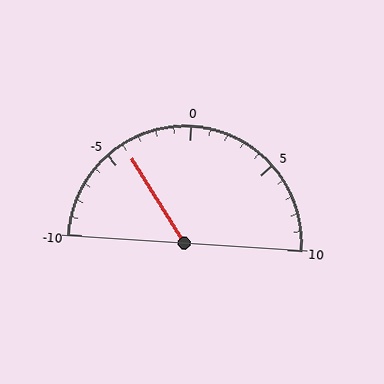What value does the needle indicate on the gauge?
The needle indicates approximately -4.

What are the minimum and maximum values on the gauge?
The gauge ranges from -10 to 10.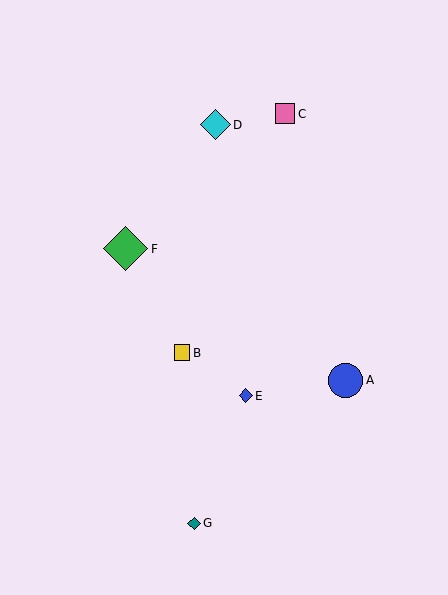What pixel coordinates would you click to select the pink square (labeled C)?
Click at (285, 114) to select the pink square C.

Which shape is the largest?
The green diamond (labeled F) is the largest.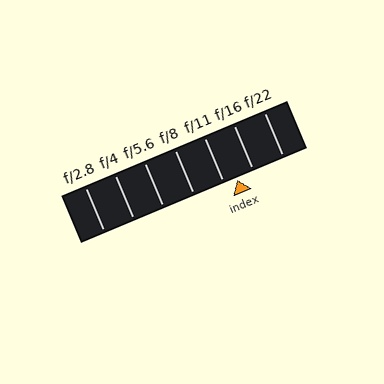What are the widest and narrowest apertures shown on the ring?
The widest aperture shown is f/2.8 and the narrowest is f/22.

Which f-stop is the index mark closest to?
The index mark is closest to f/11.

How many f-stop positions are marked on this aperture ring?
There are 7 f-stop positions marked.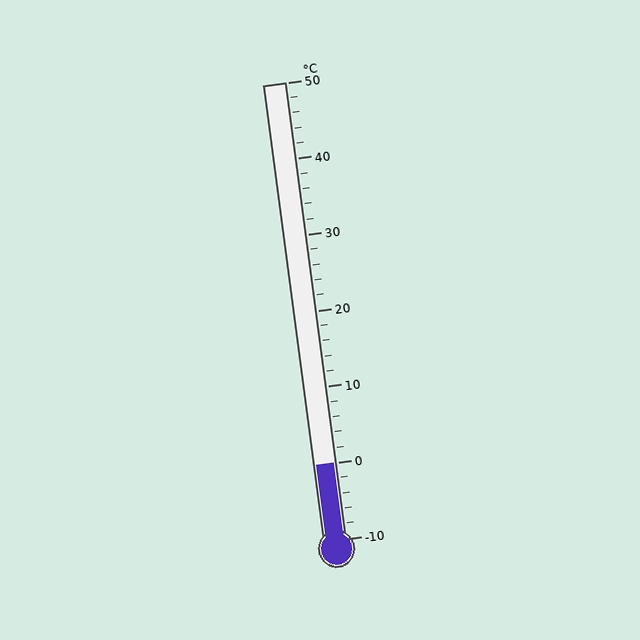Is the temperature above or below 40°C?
The temperature is below 40°C.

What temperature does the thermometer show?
The thermometer shows approximately 0°C.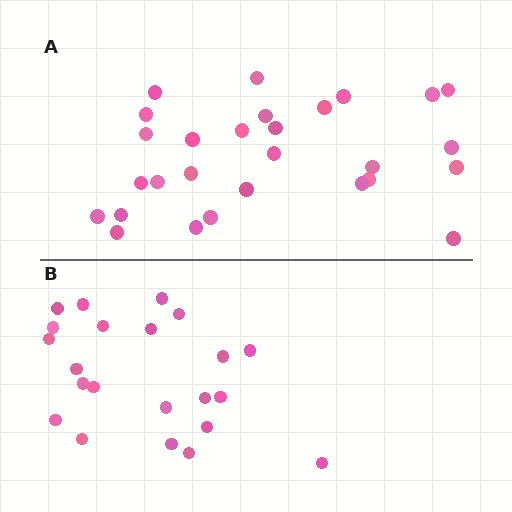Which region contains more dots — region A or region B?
Region A (the top region) has more dots.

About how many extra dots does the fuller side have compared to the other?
Region A has about 6 more dots than region B.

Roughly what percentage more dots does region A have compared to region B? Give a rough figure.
About 25% more.